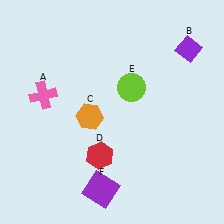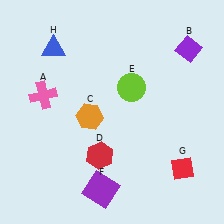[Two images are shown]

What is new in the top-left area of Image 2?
A blue triangle (H) was added in the top-left area of Image 2.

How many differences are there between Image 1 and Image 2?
There are 2 differences between the two images.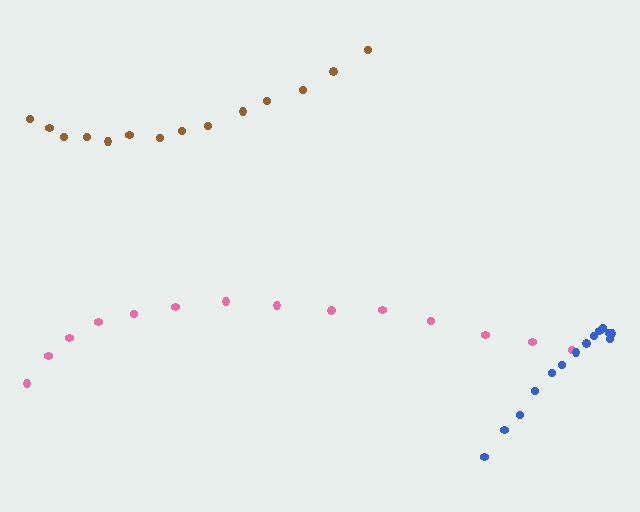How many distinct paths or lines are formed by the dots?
There are 3 distinct paths.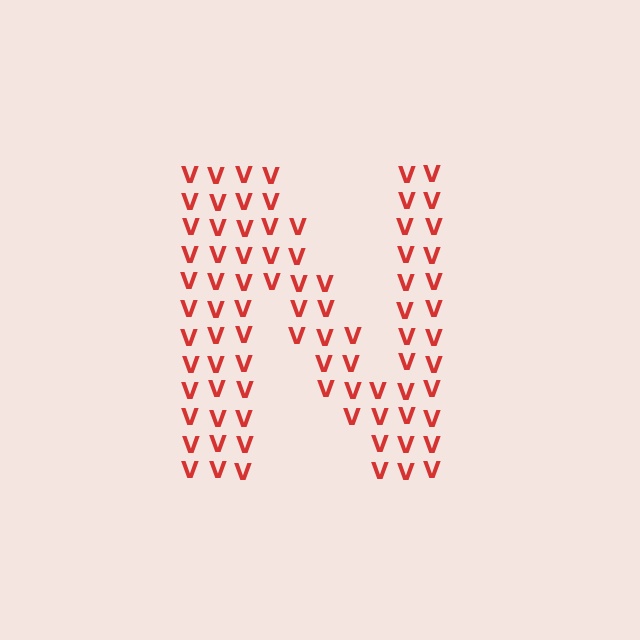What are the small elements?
The small elements are letter V's.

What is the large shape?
The large shape is the letter N.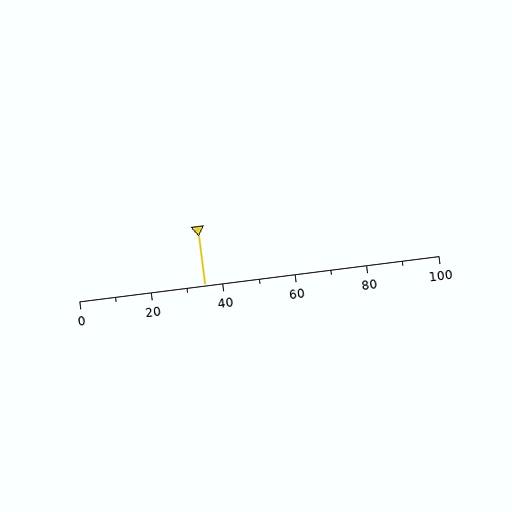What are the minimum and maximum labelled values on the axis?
The axis runs from 0 to 100.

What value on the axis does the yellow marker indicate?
The marker indicates approximately 35.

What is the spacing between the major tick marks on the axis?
The major ticks are spaced 20 apart.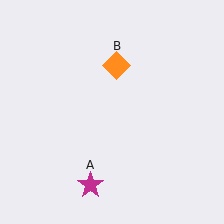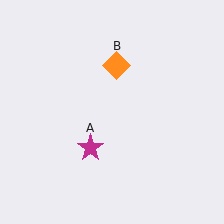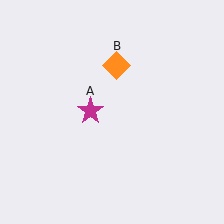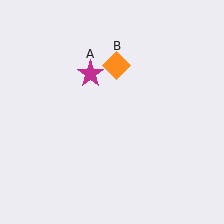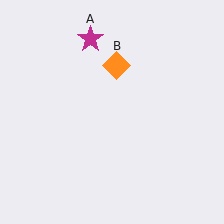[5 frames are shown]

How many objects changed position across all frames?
1 object changed position: magenta star (object A).